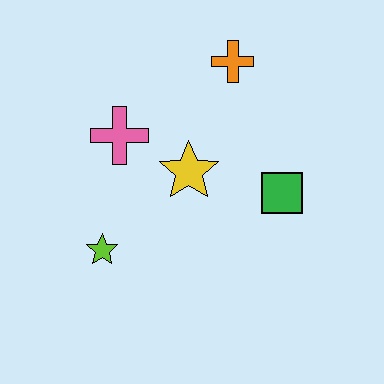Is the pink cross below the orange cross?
Yes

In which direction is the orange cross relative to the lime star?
The orange cross is above the lime star.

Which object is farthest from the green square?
The lime star is farthest from the green square.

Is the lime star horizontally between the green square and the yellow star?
No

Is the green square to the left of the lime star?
No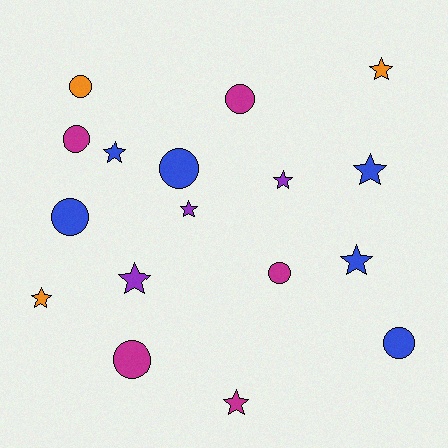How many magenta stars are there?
There is 1 magenta star.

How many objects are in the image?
There are 17 objects.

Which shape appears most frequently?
Star, with 9 objects.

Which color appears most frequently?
Blue, with 6 objects.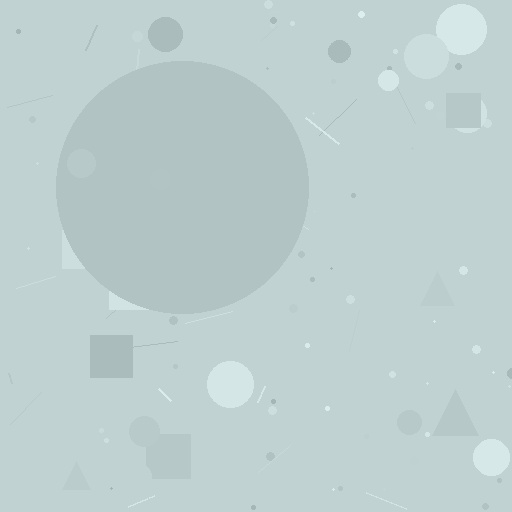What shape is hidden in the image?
A circle is hidden in the image.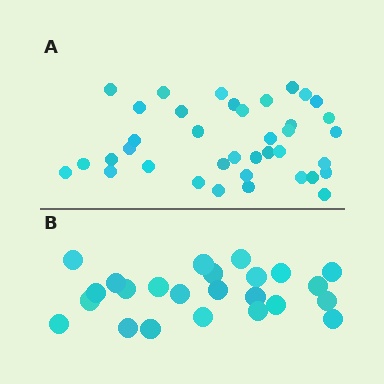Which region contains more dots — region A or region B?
Region A (the top region) has more dots.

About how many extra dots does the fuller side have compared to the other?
Region A has approximately 15 more dots than region B.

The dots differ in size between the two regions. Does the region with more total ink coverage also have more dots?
No. Region B has more total ink coverage because its dots are larger, but region A actually contains more individual dots. Total area can be misleading — the number of items is what matters here.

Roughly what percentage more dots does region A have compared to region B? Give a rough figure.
About 60% more.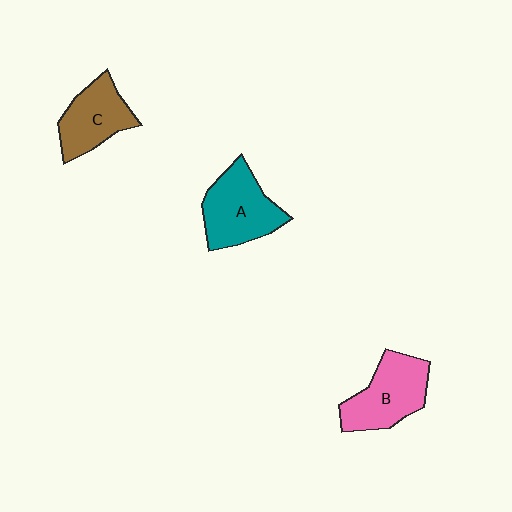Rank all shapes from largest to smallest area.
From largest to smallest: A (teal), B (pink), C (brown).